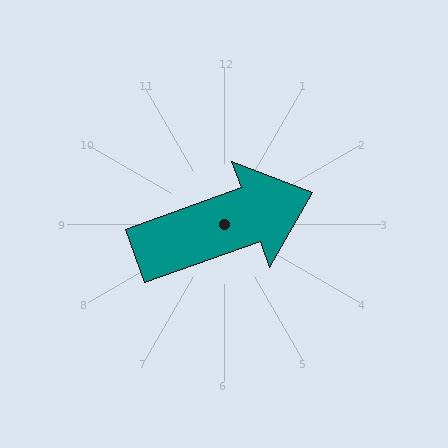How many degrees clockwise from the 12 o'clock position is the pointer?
Approximately 70 degrees.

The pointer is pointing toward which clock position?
Roughly 2 o'clock.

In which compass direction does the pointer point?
East.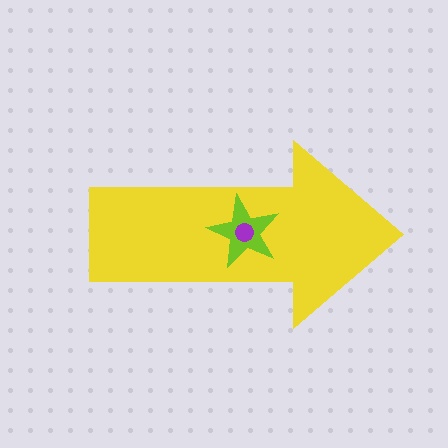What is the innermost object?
The purple circle.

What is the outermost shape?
The yellow arrow.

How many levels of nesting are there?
3.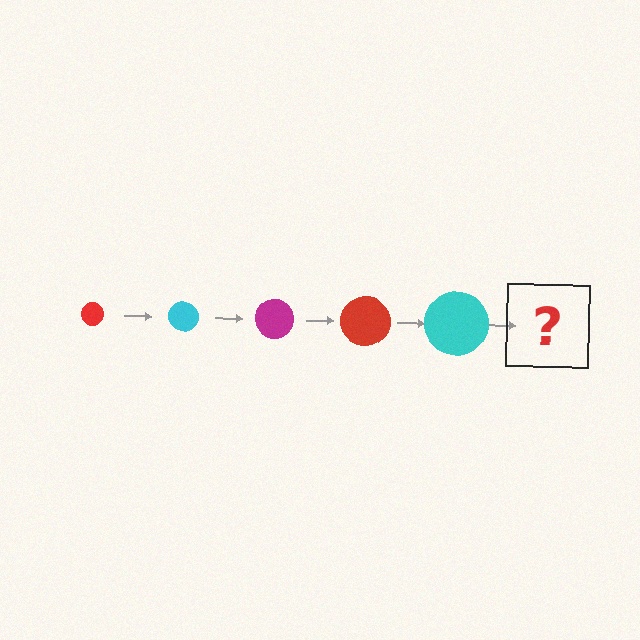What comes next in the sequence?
The next element should be a magenta circle, larger than the previous one.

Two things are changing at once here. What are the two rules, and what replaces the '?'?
The two rules are that the circle grows larger each step and the color cycles through red, cyan, and magenta. The '?' should be a magenta circle, larger than the previous one.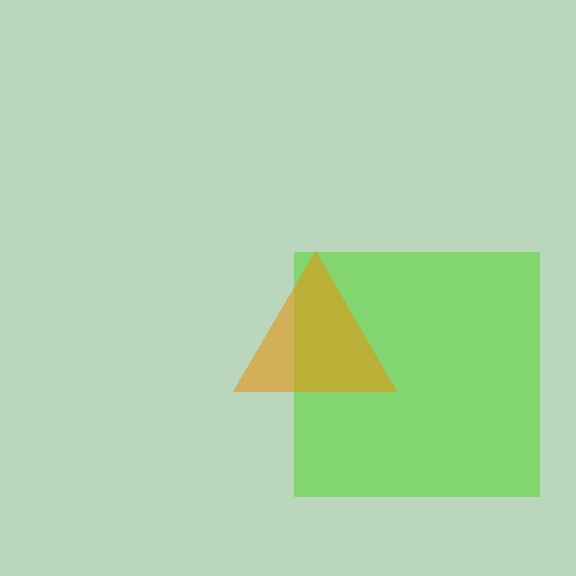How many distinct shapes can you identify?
There are 2 distinct shapes: a lime square, an orange triangle.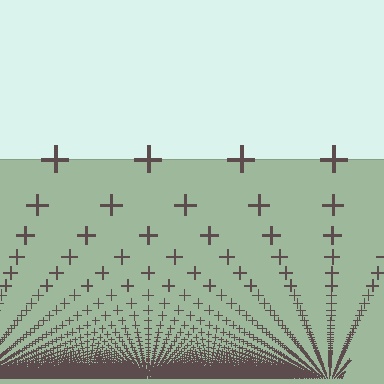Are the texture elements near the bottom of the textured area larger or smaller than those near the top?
Smaller. The gradient is inverted — elements near the bottom are smaller and denser.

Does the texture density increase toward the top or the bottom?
Density increases toward the bottom.